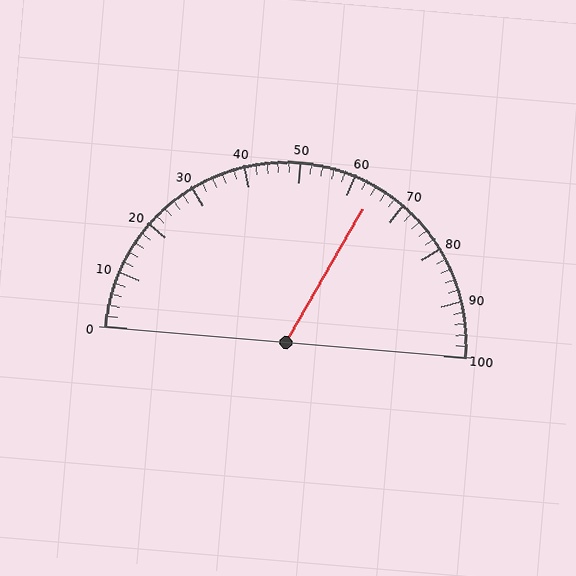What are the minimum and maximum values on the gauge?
The gauge ranges from 0 to 100.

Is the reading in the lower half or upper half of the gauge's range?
The reading is in the upper half of the range (0 to 100).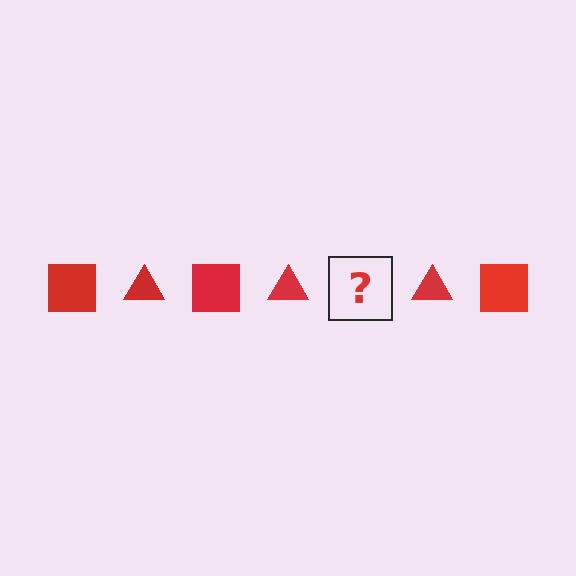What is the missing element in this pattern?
The missing element is a red square.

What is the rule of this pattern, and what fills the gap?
The rule is that the pattern cycles through square, triangle shapes in red. The gap should be filled with a red square.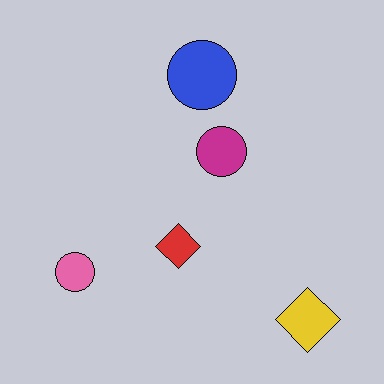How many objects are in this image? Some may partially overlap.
There are 5 objects.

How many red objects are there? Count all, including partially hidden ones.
There is 1 red object.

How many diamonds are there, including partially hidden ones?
There are 2 diamonds.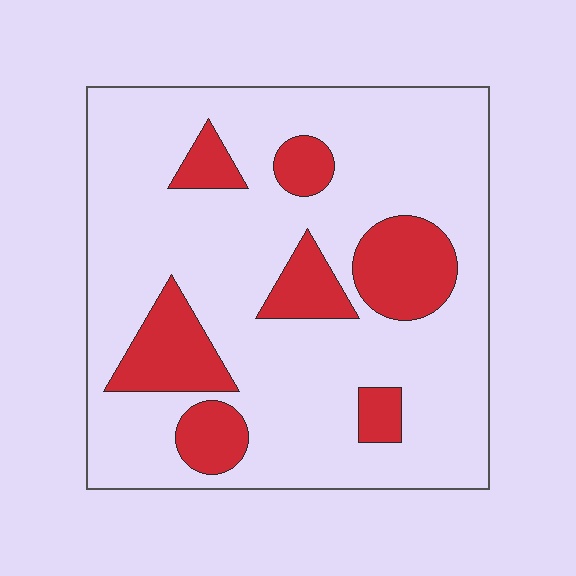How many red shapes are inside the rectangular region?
7.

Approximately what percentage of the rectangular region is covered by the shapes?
Approximately 20%.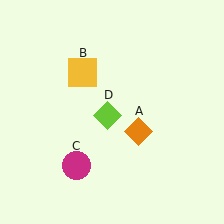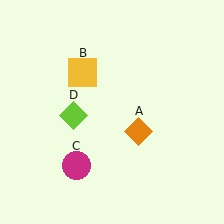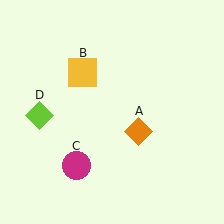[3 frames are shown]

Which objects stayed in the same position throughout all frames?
Orange diamond (object A) and yellow square (object B) and magenta circle (object C) remained stationary.